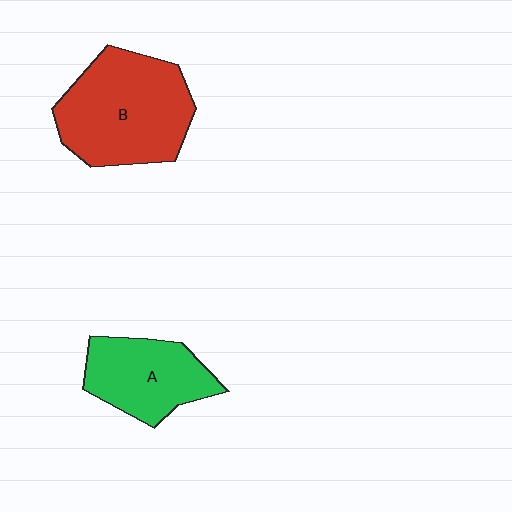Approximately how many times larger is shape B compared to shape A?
Approximately 1.5 times.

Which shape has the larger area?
Shape B (red).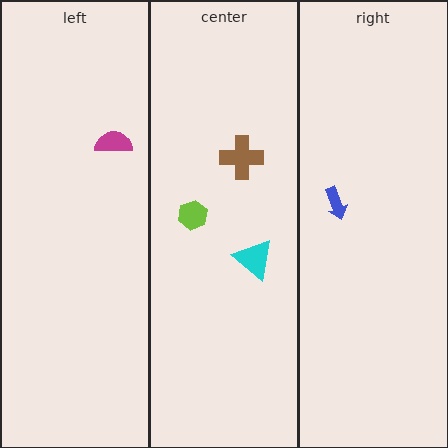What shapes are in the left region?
The magenta semicircle.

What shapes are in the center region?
The brown cross, the cyan triangle, the lime hexagon.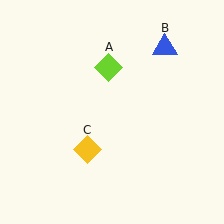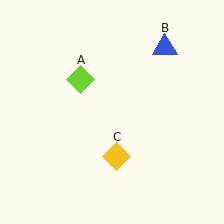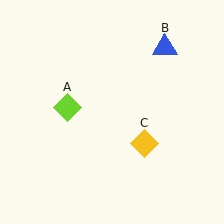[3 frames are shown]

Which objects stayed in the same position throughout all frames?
Blue triangle (object B) remained stationary.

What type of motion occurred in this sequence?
The lime diamond (object A), yellow diamond (object C) rotated counterclockwise around the center of the scene.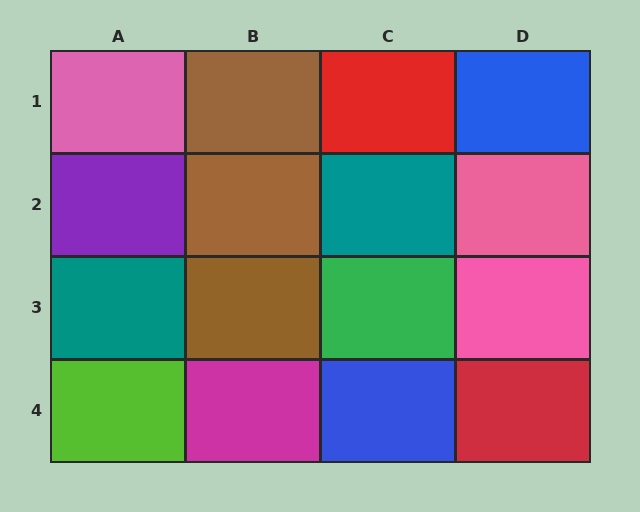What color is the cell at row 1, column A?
Pink.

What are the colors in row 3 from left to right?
Teal, brown, green, pink.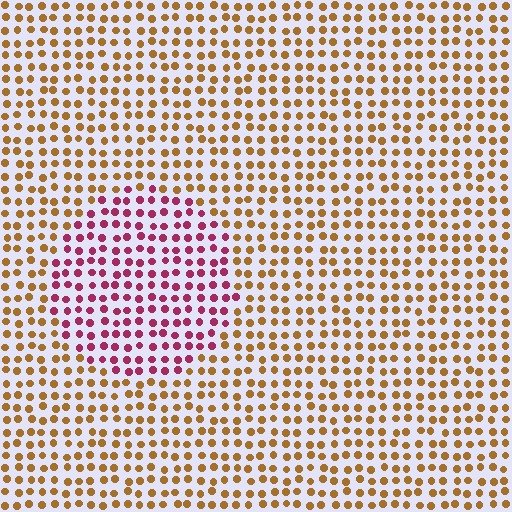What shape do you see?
I see a circle.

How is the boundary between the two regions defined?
The boundary is defined purely by a slight shift in hue (about 61 degrees). Spacing, size, and orientation are identical on both sides.